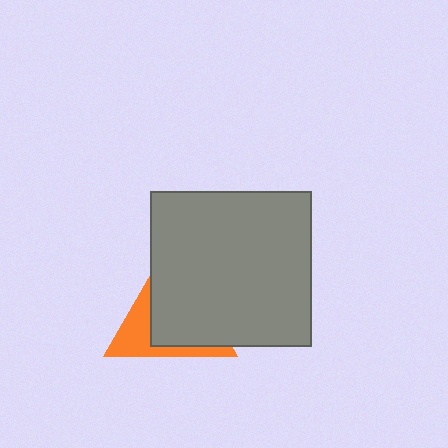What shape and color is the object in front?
The object in front is a gray rectangle.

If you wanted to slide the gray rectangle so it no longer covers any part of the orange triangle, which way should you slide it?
Slide it right — that is the most direct way to separate the two shapes.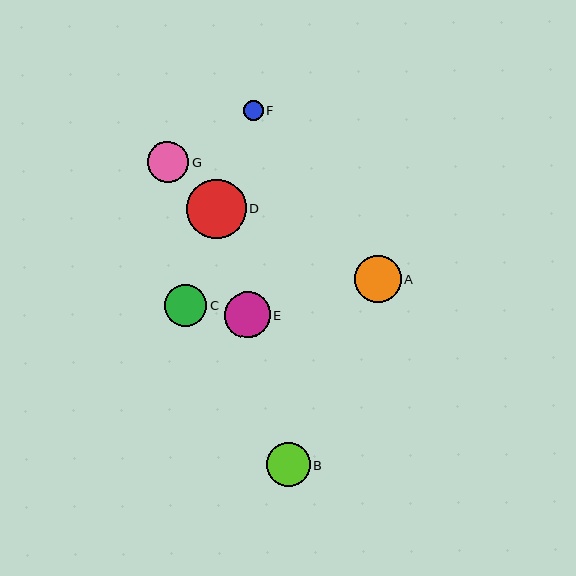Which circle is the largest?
Circle D is the largest with a size of approximately 59 pixels.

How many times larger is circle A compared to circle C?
Circle A is approximately 1.1 times the size of circle C.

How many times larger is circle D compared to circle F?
Circle D is approximately 2.9 times the size of circle F.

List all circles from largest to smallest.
From largest to smallest: D, A, E, B, C, G, F.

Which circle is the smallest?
Circle F is the smallest with a size of approximately 20 pixels.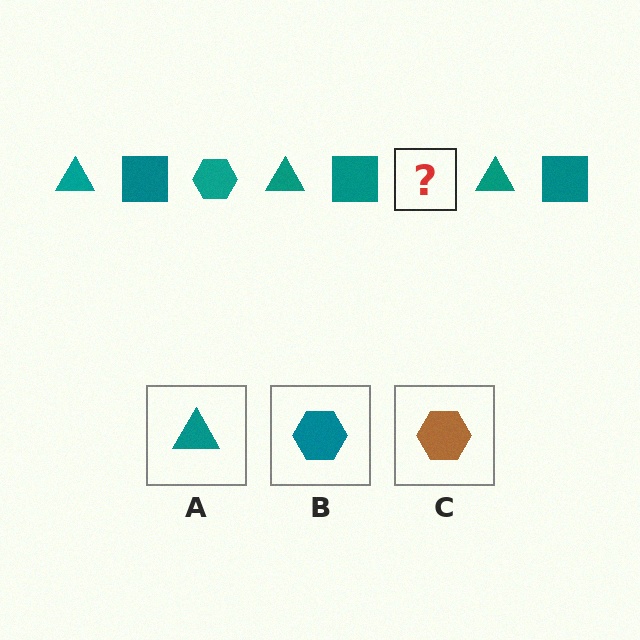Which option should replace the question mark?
Option B.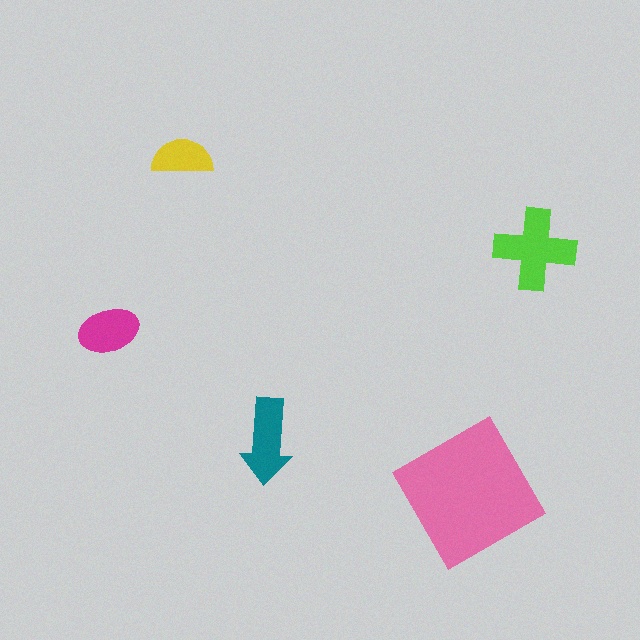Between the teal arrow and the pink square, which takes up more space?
The pink square.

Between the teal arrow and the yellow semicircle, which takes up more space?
The teal arrow.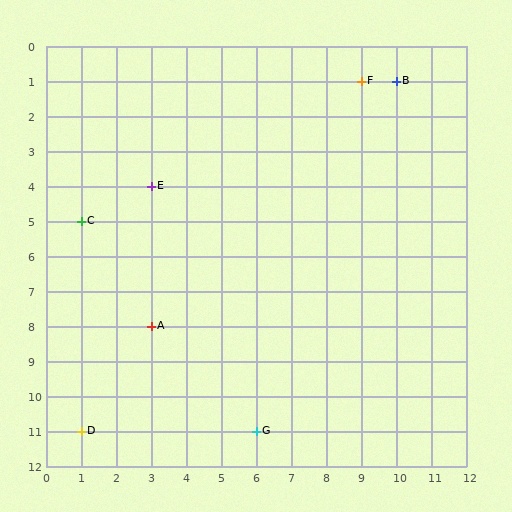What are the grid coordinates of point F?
Point F is at grid coordinates (9, 1).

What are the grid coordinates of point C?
Point C is at grid coordinates (1, 5).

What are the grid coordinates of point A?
Point A is at grid coordinates (3, 8).